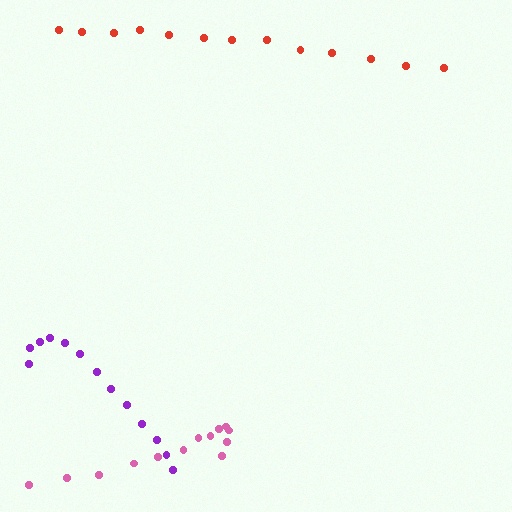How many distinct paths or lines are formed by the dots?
There are 3 distinct paths.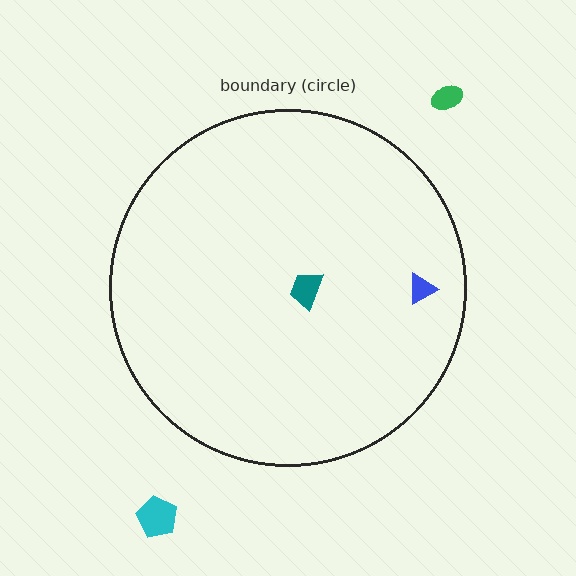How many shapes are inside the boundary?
2 inside, 2 outside.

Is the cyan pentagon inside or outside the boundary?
Outside.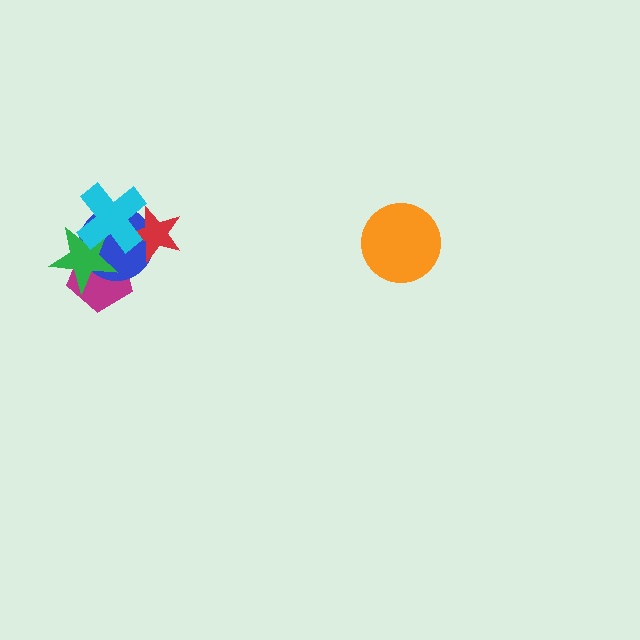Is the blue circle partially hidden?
Yes, it is partially covered by another shape.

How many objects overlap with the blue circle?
4 objects overlap with the blue circle.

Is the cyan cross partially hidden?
No, no other shape covers it.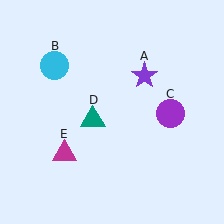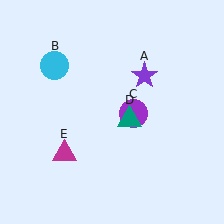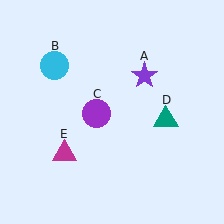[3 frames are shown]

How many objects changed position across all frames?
2 objects changed position: purple circle (object C), teal triangle (object D).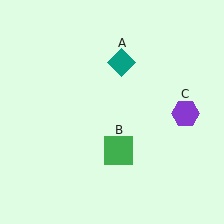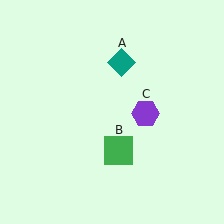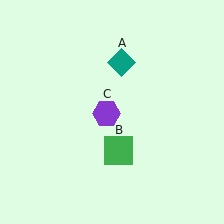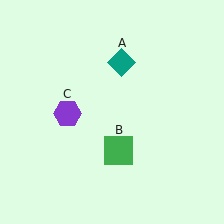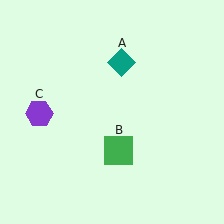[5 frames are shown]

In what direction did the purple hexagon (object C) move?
The purple hexagon (object C) moved left.